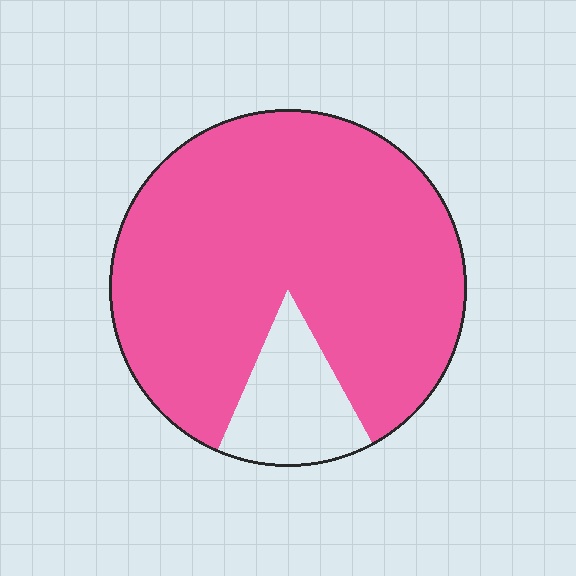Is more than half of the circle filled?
Yes.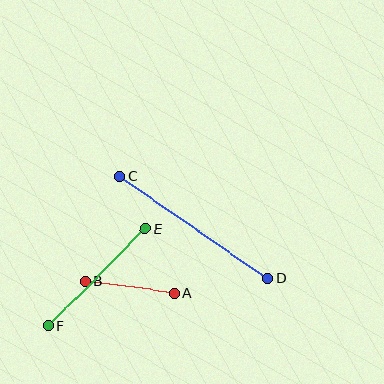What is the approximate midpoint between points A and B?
The midpoint is at approximately (129, 287) pixels.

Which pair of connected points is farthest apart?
Points C and D are farthest apart.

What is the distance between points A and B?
The distance is approximately 90 pixels.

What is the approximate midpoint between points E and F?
The midpoint is at approximately (97, 277) pixels.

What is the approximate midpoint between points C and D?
The midpoint is at approximately (194, 227) pixels.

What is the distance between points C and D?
The distance is approximately 179 pixels.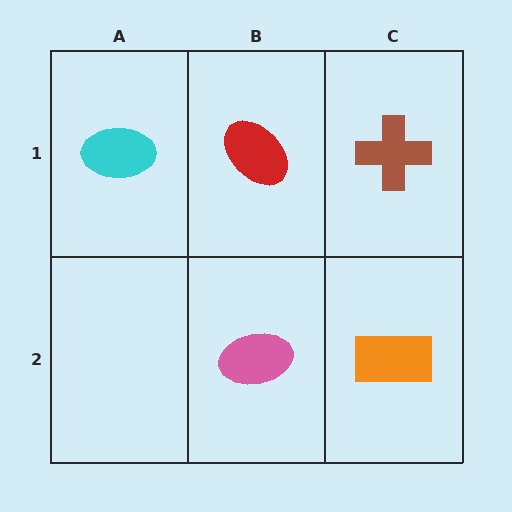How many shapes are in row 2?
2 shapes.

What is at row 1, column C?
A brown cross.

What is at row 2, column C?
An orange rectangle.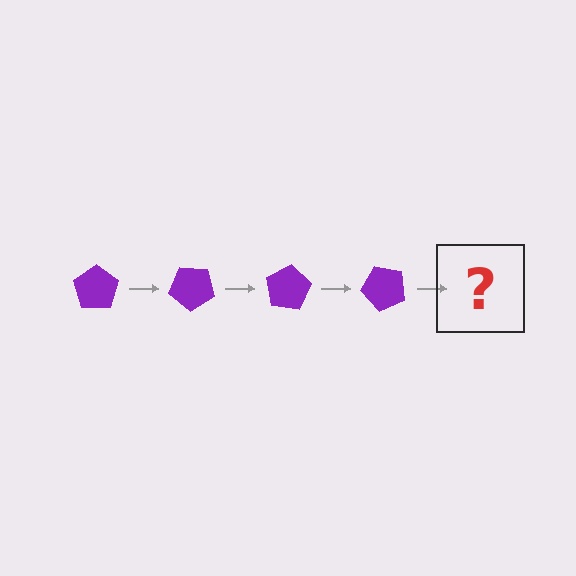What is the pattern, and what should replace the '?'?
The pattern is that the pentagon rotates 40 degrees each step. The '?' should be a purple pentagon rotated 160 degrees.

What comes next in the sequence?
The next element should be a purple pentagon rotated 160 degrees.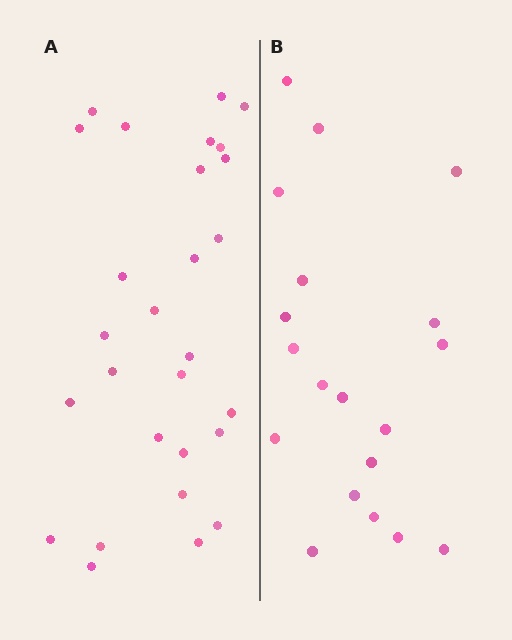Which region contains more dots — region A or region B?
Region A (the left region) has more dots.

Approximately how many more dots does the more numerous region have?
Region A has roughly 8 or so more dots than region B.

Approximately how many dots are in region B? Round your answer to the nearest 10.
About 20 dots. (The exact count is 19, which rounds to 20.)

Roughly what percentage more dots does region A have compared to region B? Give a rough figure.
About 45% more.